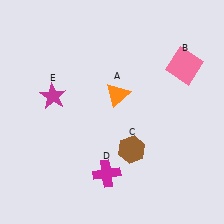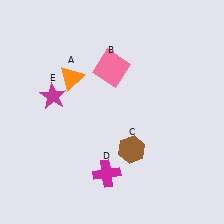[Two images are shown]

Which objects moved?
The objects that moved are: the orange triangle (A), the pink square (B).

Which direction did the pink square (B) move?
The pink square (B) moved left.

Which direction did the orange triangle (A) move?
The orange triangle (A) moved left.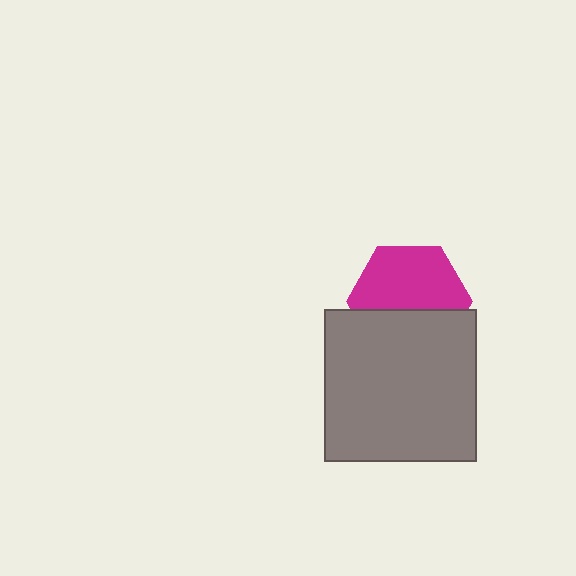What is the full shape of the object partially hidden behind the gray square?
The partially hidden object is a magenta hexagon.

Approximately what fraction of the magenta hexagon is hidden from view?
Roughly 40% of the magenta hexagon is hidden behind the gray square.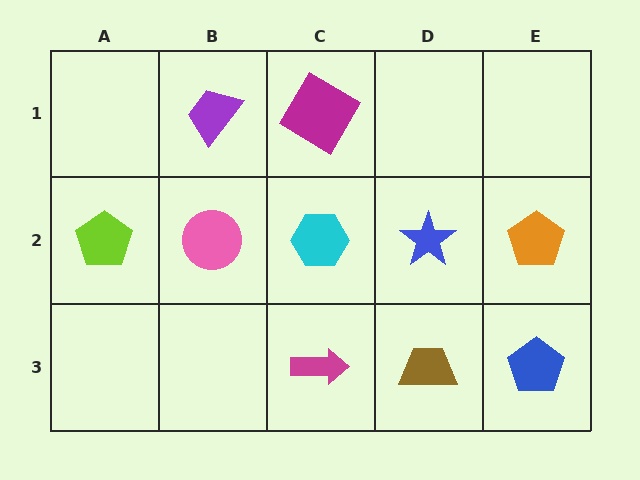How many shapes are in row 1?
2 shapes.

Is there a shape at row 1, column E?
No, that cell is empty.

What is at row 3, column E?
A blue pentagon.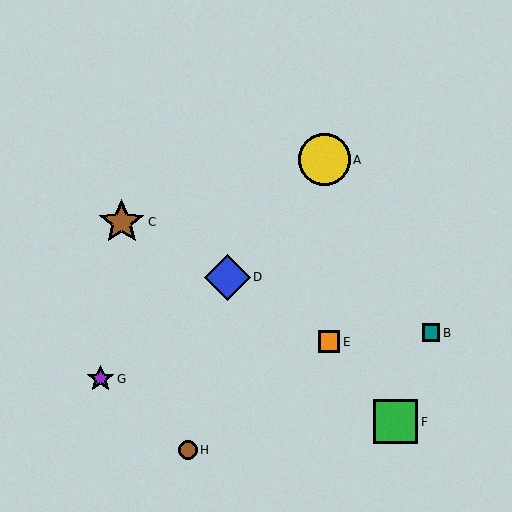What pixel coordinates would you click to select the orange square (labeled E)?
Click at (329, 342) to select the orange square E.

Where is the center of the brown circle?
The center of the brown circle is at (188, 450).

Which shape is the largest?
The yellow circle (labeled A) is the largest.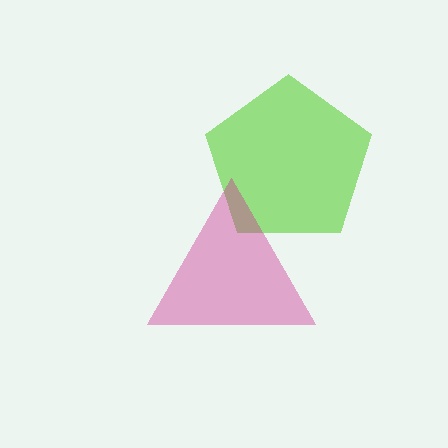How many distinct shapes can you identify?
There are 2 distinct shapes: a lime pentagon, a magenta triangle.